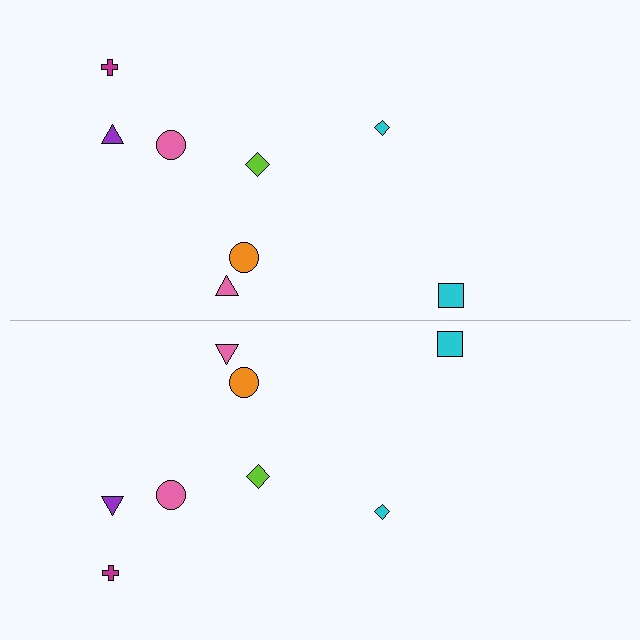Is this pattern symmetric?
Yes, this pattern has bilateral (reflection) symmetry.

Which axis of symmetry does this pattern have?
The pattern has a horizontal axis of symmetry running through the center of the image.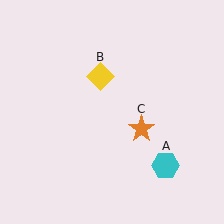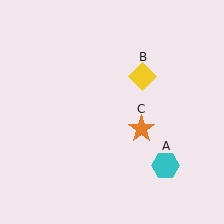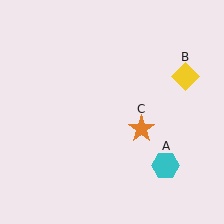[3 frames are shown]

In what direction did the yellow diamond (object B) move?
The yellow diamond (object B) moved right.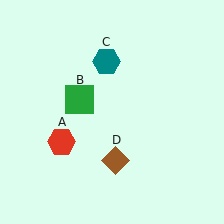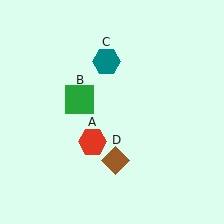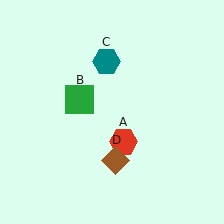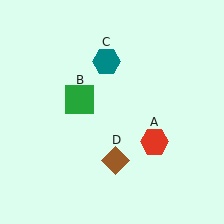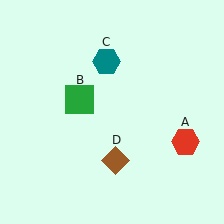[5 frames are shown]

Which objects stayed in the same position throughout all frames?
Green square (object B) and teal hexagon (object C) and brown diamond (object D) remained stationary.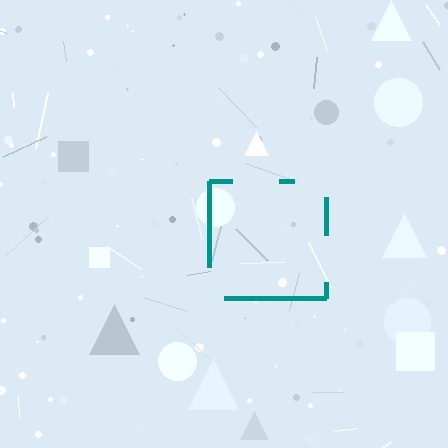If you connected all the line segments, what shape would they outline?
They would outline a square.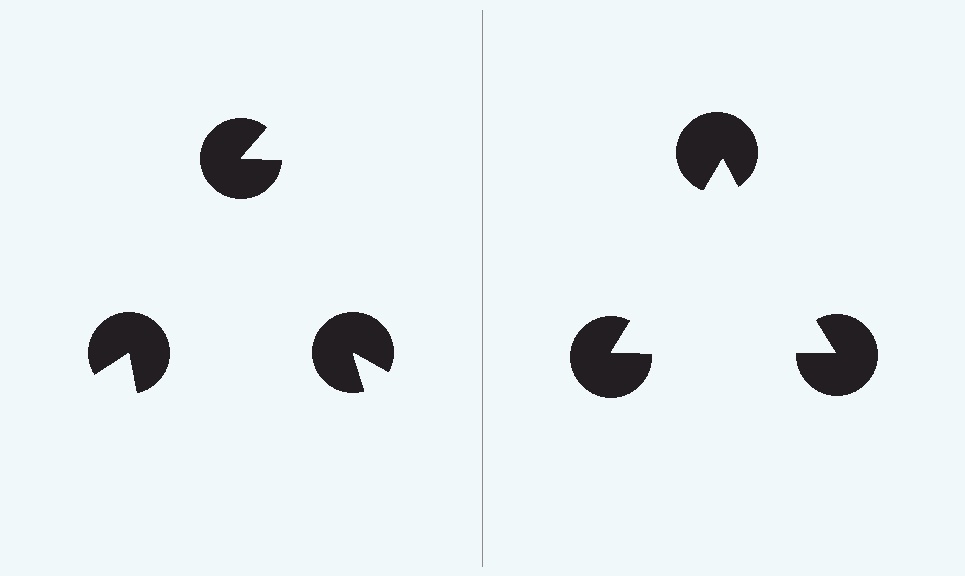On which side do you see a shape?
An illusory triangle appears on the right side. On the left side the wedge cuts are rotated, so no coherent shape forms.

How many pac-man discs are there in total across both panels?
6 — 3 on each side.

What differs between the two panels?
The pac-man discs are positioned identically on both sides; only the wedge orientations differ. On the right they align to a triangle; on the left they are misaligned.